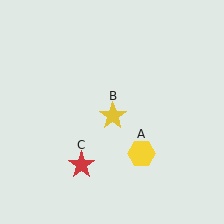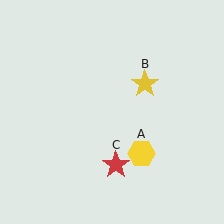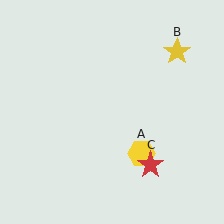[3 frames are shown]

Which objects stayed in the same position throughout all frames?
Yellow hexagon (object A) remained stationary.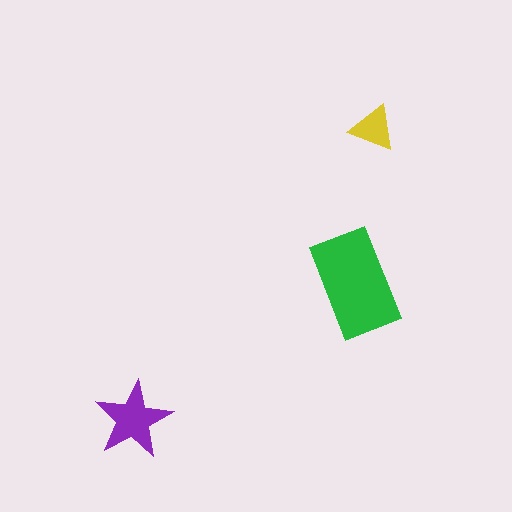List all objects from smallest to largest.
The yellow triangle, the purple star, the green rectangle.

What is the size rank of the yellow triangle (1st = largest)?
3rd.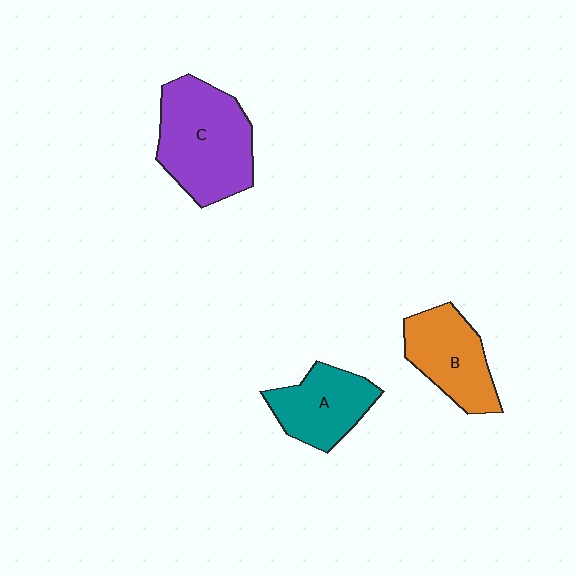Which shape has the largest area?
Shape C (purple).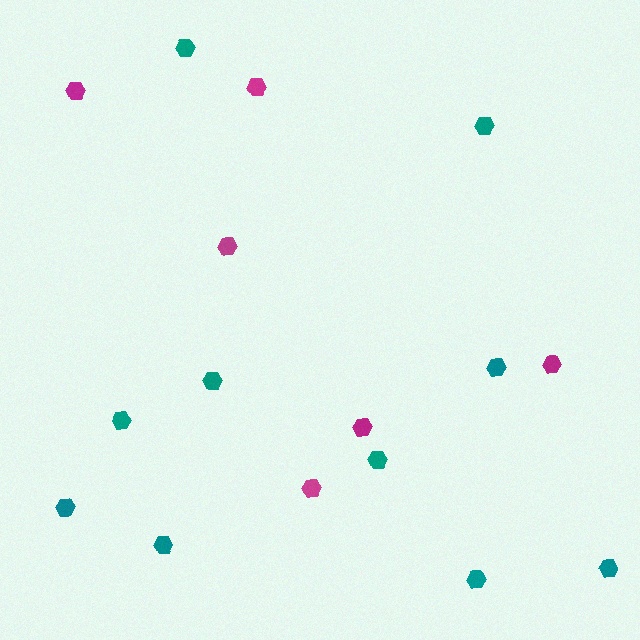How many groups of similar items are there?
There are 2 groups: one group of teal hexagons (10) and one group of magenta hexagons (6).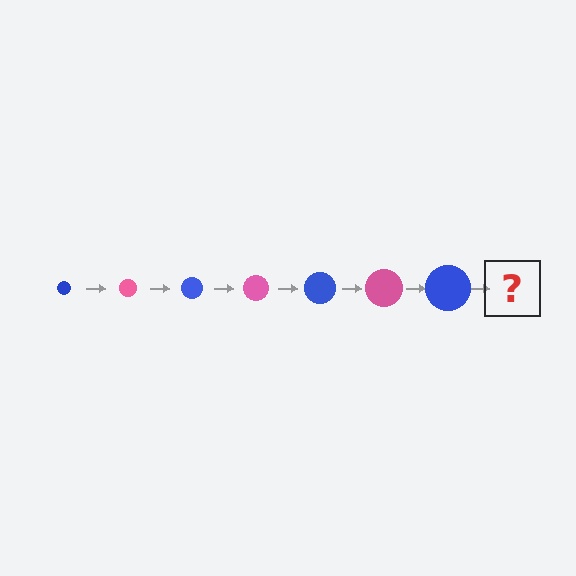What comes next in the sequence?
The next element should be a pink circle, larger than the previous one.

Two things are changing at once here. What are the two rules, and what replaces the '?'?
The two rules are that the circle grows larger each step and the color cycles through blue and pink. The '?' should be a pink circle, larger than the previous one.